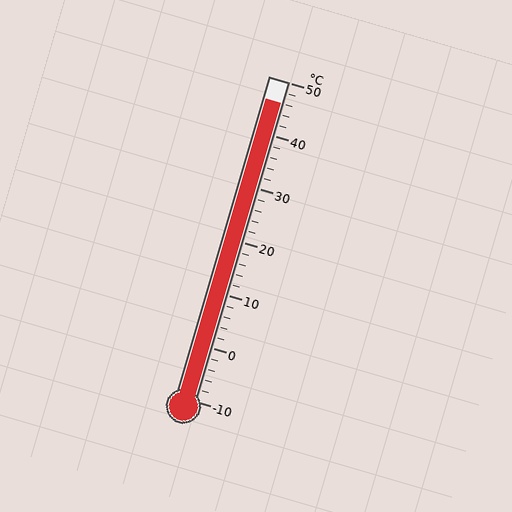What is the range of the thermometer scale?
The thermometer scale ranges from -10°C to 50°C.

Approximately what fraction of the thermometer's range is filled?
The thermometer is filled to approximately 95% of its range.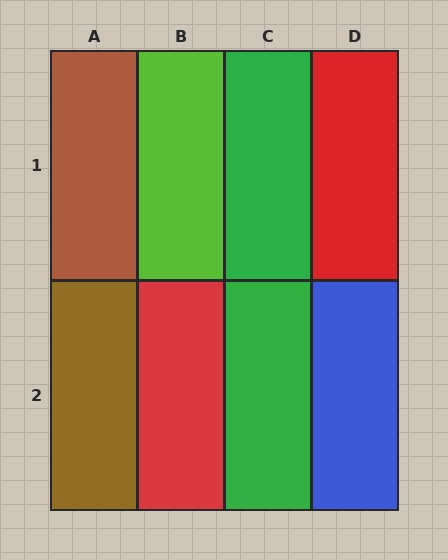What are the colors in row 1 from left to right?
Brown, lime, green, red.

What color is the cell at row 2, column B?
Red.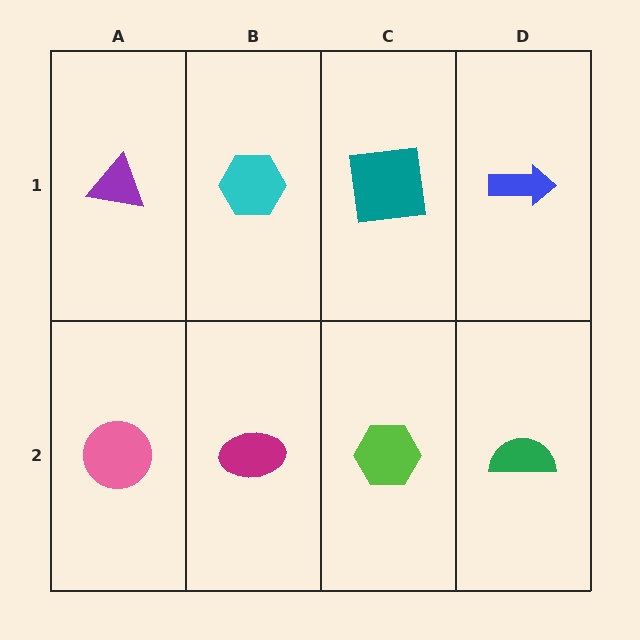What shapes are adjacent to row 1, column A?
A pink circle (row 2, column A), a cyan hexagon (row 1, column B).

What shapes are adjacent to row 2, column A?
A purple triangle (row 1, column A), a magenta ellipse (row 2, column B).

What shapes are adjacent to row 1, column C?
A lime hexagon (row 2, column C), a cyan hexagon (row 1, column B), a blue arrow (row 1, column D).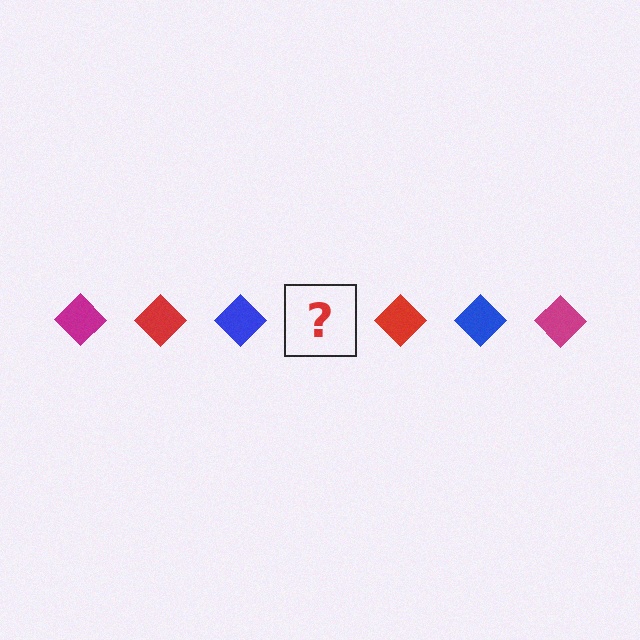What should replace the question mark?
The question mark should be replaced with a magenta diamond.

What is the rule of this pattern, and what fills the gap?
The rule is that the pattern cycles through magenta, red, blue diamonds. The gap should be filled with a magenta diamond.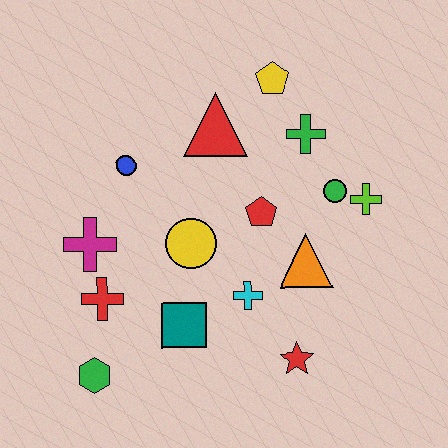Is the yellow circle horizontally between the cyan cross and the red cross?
Yes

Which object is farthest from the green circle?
The green hexagon is farthest from the green circle.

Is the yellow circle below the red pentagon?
Yes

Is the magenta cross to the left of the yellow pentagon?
Yes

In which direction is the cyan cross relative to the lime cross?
The cyan cross is to the left of the lime cross.